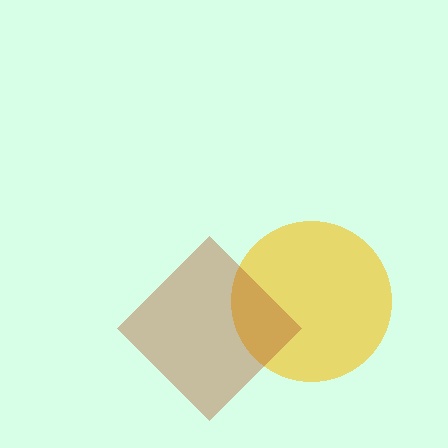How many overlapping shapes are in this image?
There are 2 overlapping shapes in the image.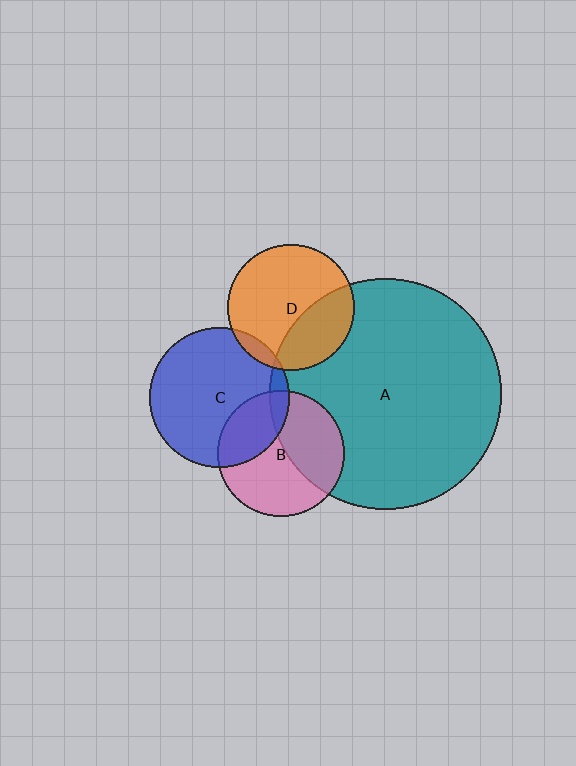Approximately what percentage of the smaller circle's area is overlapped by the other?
Approximately 30%.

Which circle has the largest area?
Circle A (teal).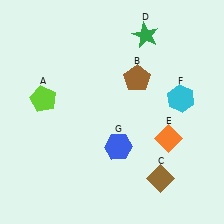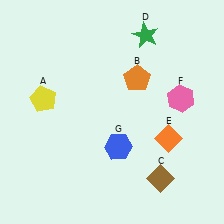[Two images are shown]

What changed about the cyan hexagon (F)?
In Image 1, F is cyan. In Image 2, it changed to pink.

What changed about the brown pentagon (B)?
In Image 1, B is brown. In Image 2, it changed to orange.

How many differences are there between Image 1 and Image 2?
There are 3 differences between the two images.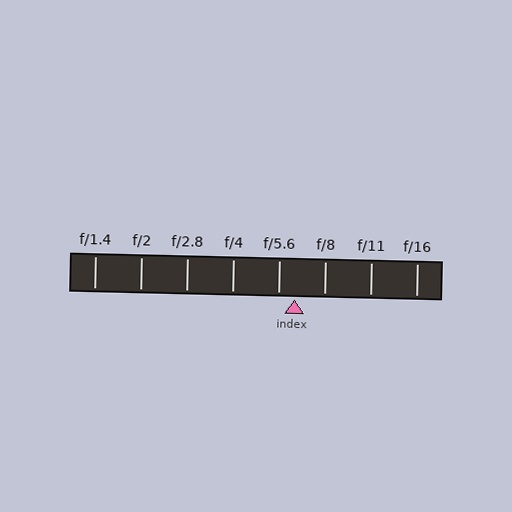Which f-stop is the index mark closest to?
The index mark is closest to f/5.6.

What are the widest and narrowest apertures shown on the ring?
The widest aperture shown is f/1.4 and the narrowest is f/16.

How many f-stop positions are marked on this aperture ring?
There are 8 f-stop positions marked.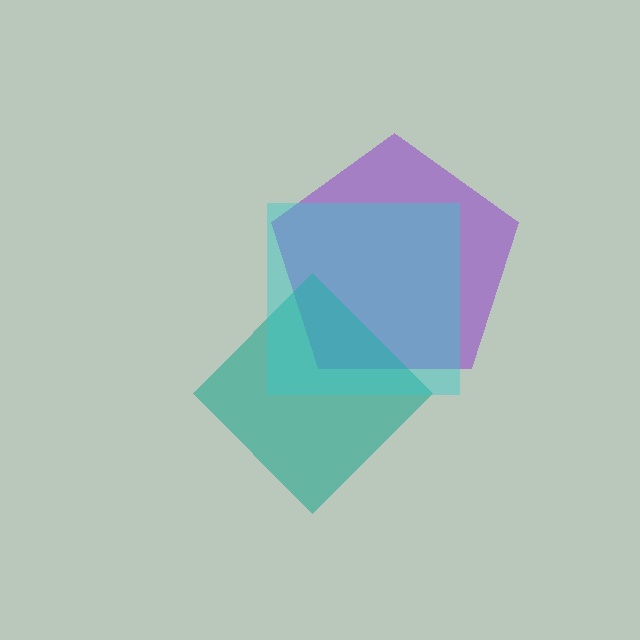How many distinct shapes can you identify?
There are 3 distinct shapes: a purple pentagon, a teal diamond, a cyan square.